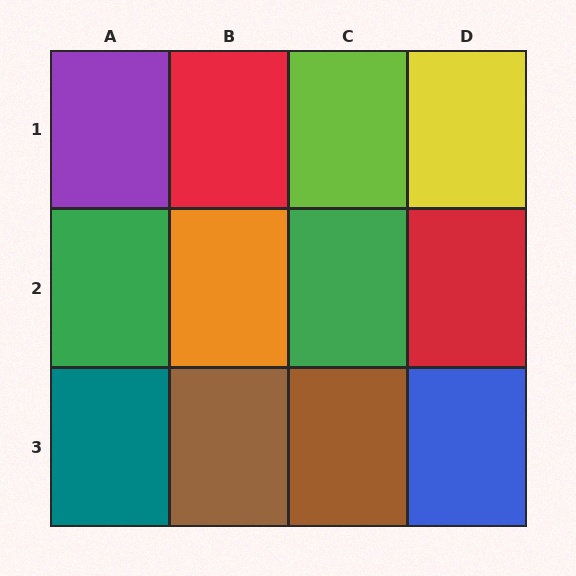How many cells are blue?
1 cell is blue.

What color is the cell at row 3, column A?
Teal.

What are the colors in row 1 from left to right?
Purple, red, lime, yellow.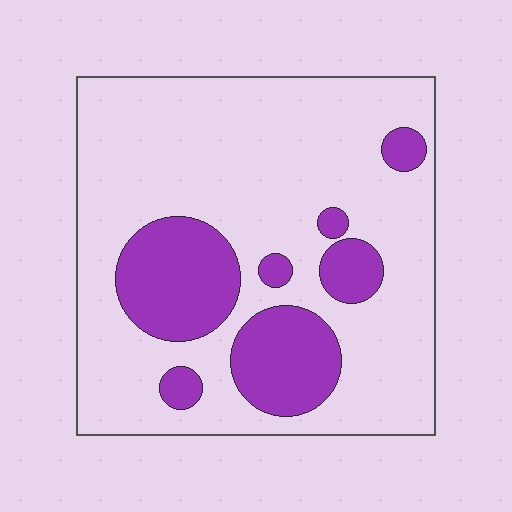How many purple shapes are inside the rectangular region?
7.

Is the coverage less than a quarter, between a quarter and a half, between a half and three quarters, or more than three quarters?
Less than a quarter.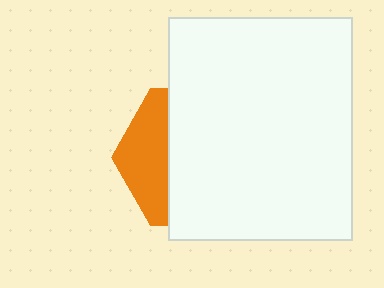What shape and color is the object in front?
The object in front is a white rectangle.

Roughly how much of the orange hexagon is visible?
A small part of it is visible (roughly 31%).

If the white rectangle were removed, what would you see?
You would see the complete orange hexagon.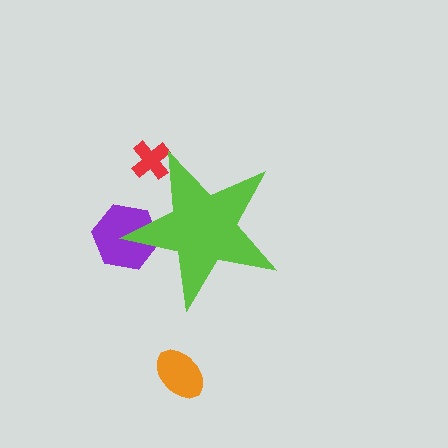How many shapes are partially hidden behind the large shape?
2 shapes are partially hidden.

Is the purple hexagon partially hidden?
Yes, the purple hexagon is partially hidden behind the lime star.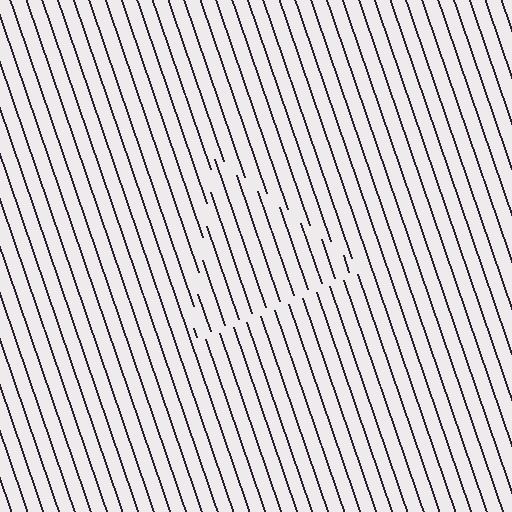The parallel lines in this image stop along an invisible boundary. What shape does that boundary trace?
An illusory triangle. The interior of the shape contains the same grating, shifted by half a period — the contour is defined by the phase discontinuity where line-ends from the inner and outer gratings abut.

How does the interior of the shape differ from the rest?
The interior of the shape contains the same grating, shifted by half a period — the contour is defined by the phase discontinuity where line-ends from the inner and outer gratings abut.